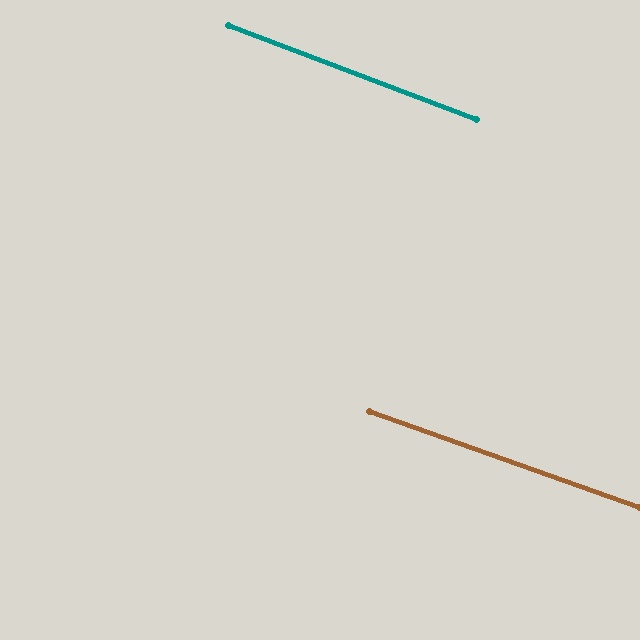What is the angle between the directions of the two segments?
Approximately 1 degree.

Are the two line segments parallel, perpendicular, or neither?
Parallel — their directions differ by only 1.2°.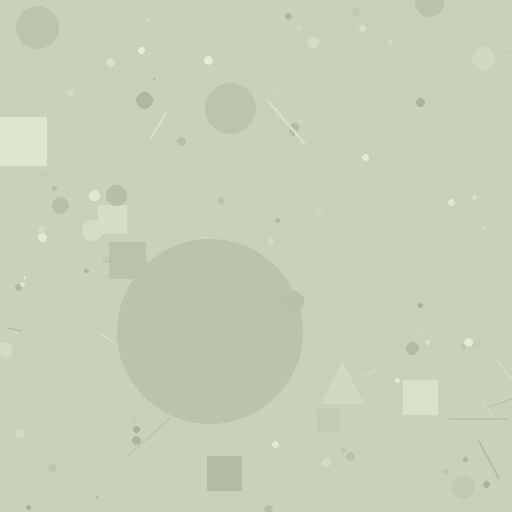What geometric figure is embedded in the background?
A circle is embedded in the background.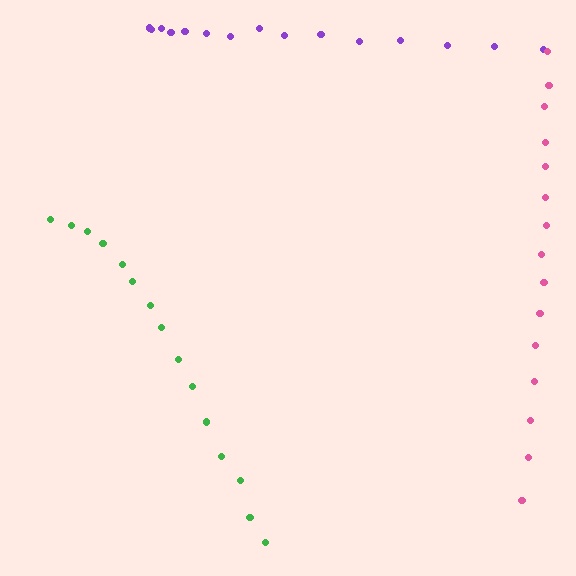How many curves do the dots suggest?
There are 3 distinct paths.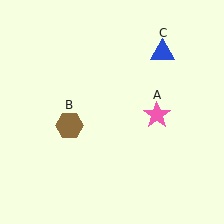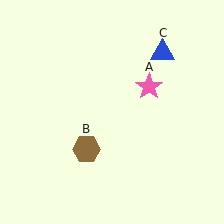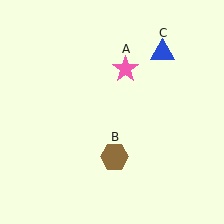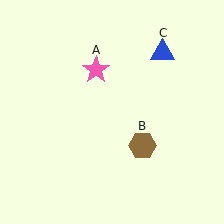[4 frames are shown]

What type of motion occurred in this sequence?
The pink star (object A), brown hexagon (object B) rotated counterclockwise around the center of the scene.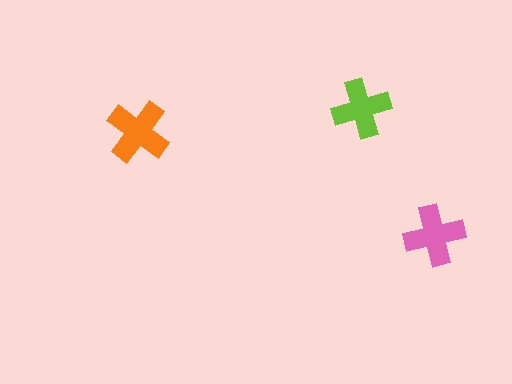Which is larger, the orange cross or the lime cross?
The orange one.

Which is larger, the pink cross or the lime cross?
The pink one.